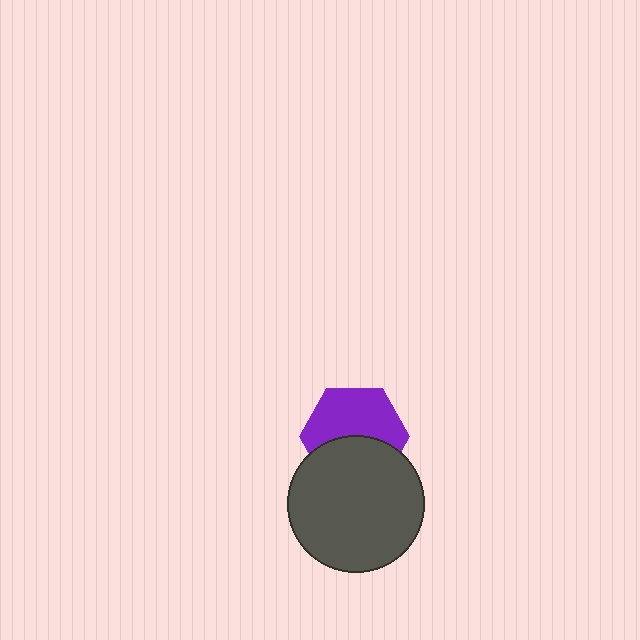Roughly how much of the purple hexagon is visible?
About half of it is visible (roughly 57%).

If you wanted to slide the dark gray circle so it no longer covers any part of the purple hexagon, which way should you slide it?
Slide it down — that is the most direct way to separate the two shapes.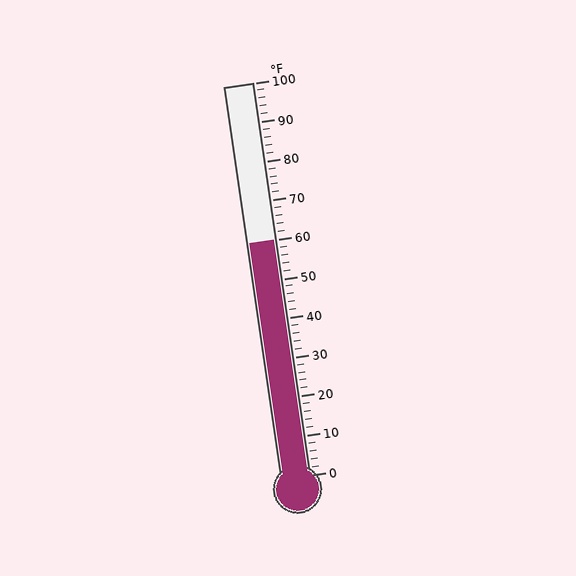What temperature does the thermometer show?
The thermometer shows approximately 60°F.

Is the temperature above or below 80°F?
The temperature is below 80°F.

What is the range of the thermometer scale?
The thermometer scale ranges from 0°F to 100°F.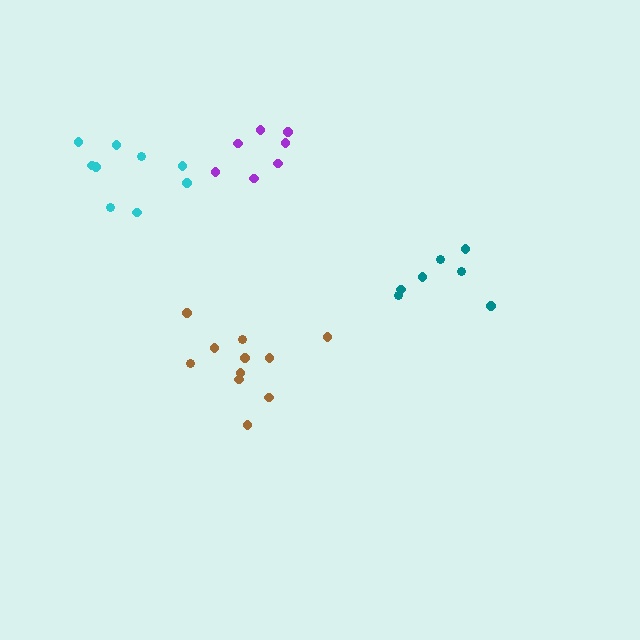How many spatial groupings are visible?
There are 4 spatial groupings.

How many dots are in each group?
Group 1: 7 dots, Group 2: 11 dots, Group 3: 7 dots, Group 4: 9 dots (34 total).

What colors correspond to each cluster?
The clusters are colored: purple, brown, teal, cyan.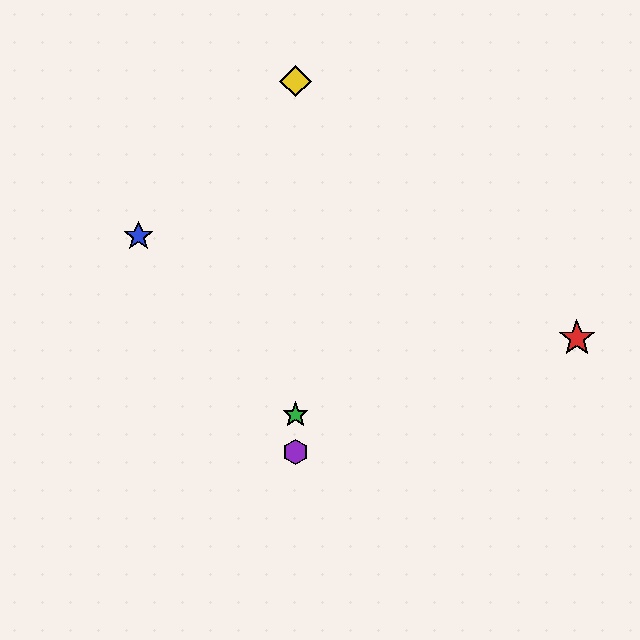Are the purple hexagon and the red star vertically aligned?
No, the purple hexagon is at x≈295 and the red star is at x≈577.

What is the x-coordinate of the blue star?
The blue star is at x≈138.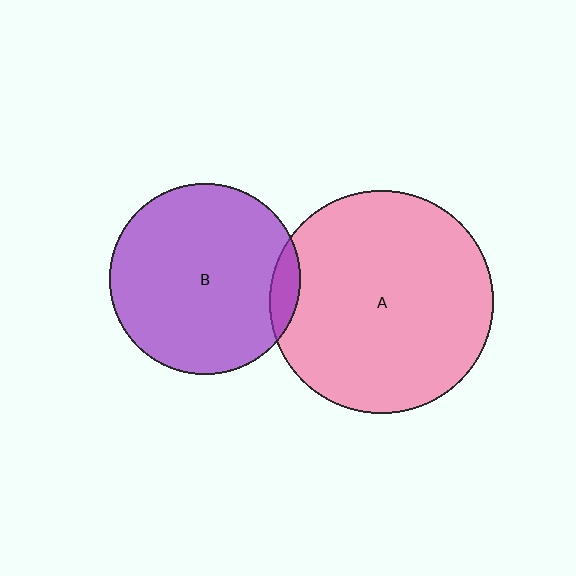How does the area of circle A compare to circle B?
Approximately 1.4 times.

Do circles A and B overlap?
Yes.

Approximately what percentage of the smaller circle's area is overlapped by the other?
Approximately 5%.